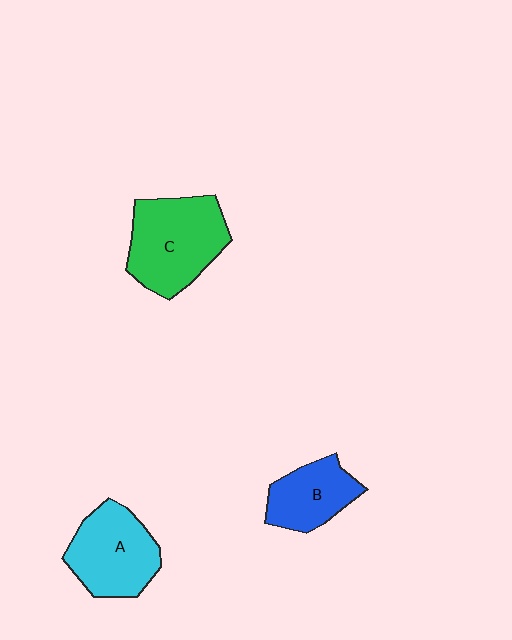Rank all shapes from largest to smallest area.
From largest to smallest: C (green), A (cyan), B (blue).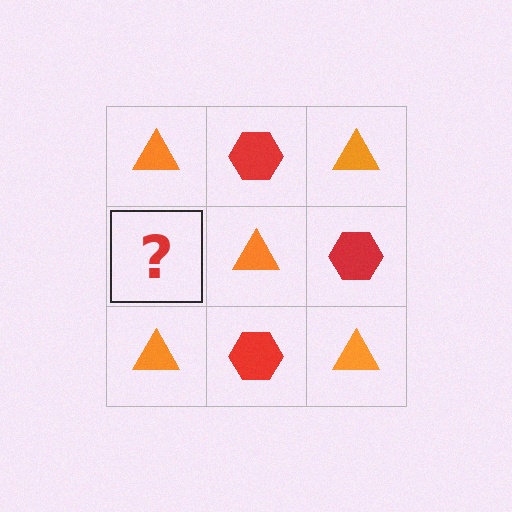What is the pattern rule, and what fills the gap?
The rule is that it alternates orange triangle and red hexagon in a checkerboard pattern. The gap should be filled with a red hexagon.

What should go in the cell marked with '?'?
The missing cell should contain a red hexagon.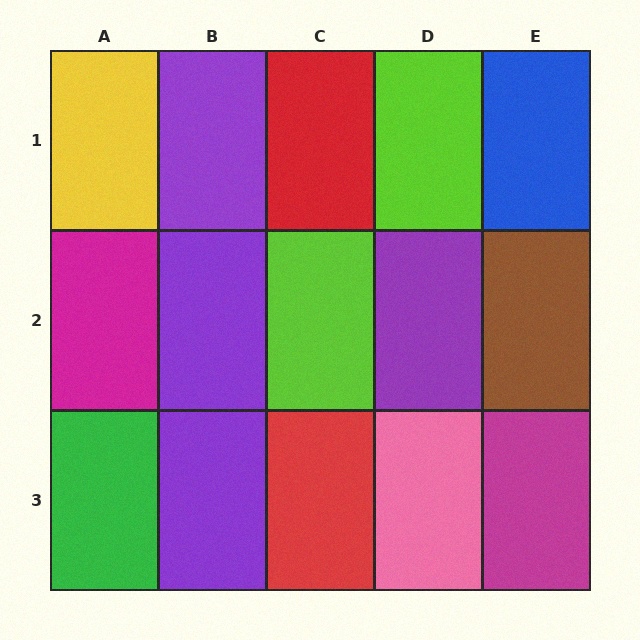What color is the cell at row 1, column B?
Purple.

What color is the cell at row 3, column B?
Purple.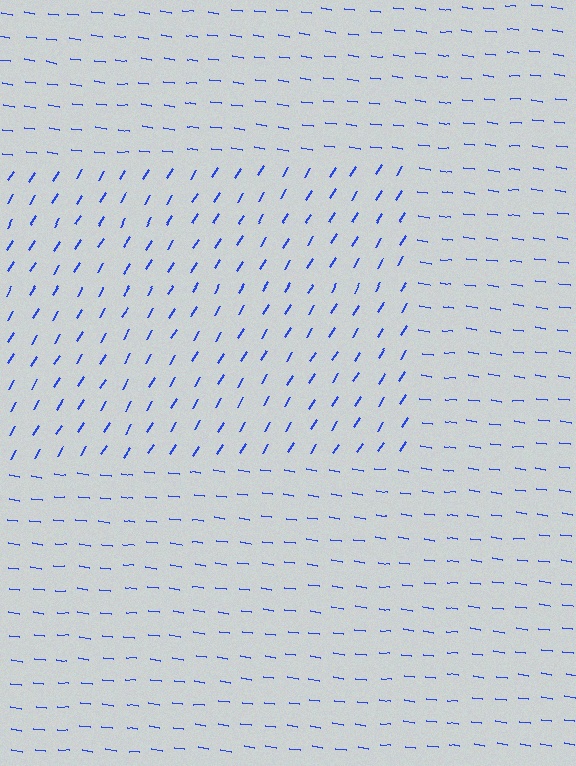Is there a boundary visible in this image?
Yes, there is a texture boundary formed by a change in line orientation.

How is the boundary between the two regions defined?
The boundary is defined purely by a change in line orientation (approximately 66 degrees difference). All lines are the same color and thickness.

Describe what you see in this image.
The image is filled with small blue line segments. A rectangle region in the image has lines oriented differently from the surrounding lines, creating a visible texture boundary.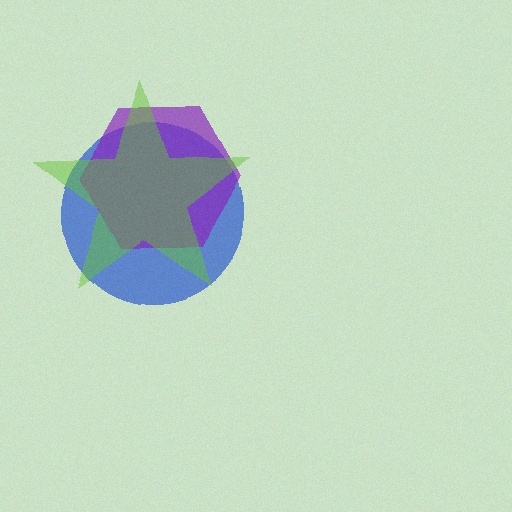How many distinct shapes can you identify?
There are 3 distinct shapes: a blue circle, a purple hexagon, a lime star.